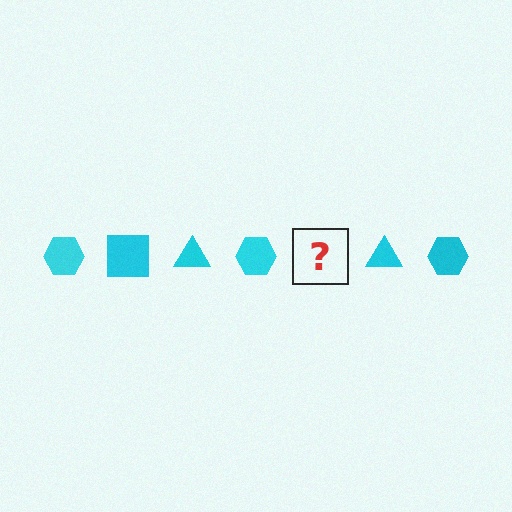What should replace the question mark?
The question mark should be replaced with a cyan square.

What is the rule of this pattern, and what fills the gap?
The rule is that the pattern cycles through hexagon, square, triangle shapes in cyan. The gap should be filled with a cyan square.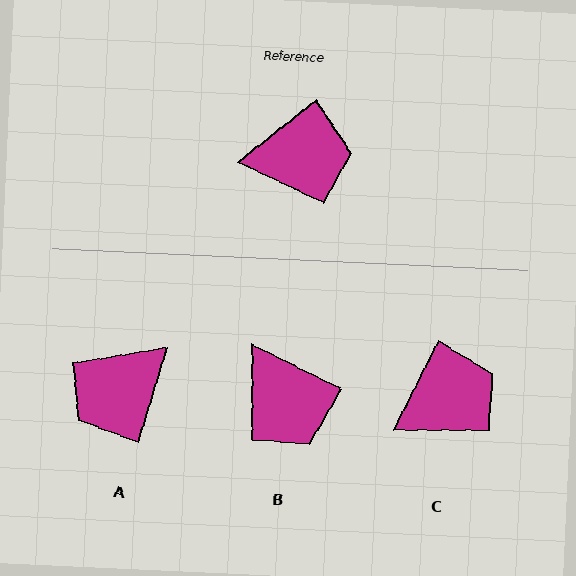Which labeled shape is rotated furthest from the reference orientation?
A, about 145 degrees away.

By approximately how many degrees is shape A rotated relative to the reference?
Approximately 145 degrees clockwise.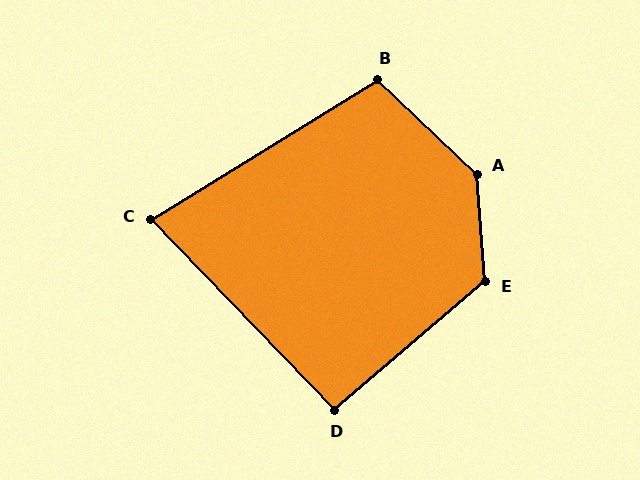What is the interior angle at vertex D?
Approximately 94 degrees (approximately right).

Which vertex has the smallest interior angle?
C, at approximately 78 degrees.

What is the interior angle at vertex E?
Approximately 126 degrees (obtuse).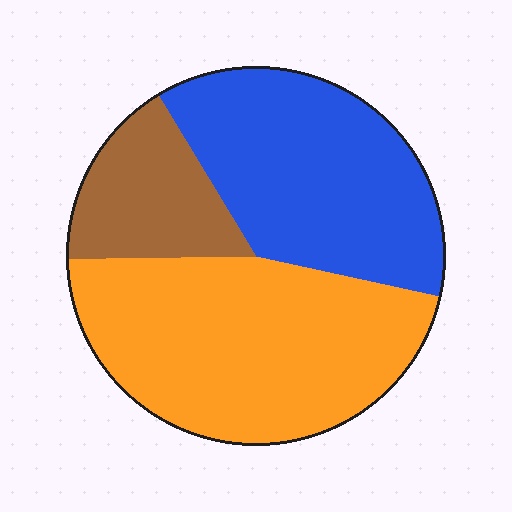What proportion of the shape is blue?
Blue covers roughly 35% of the shape.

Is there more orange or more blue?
Orange.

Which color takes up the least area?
Brown, at roughly 15%.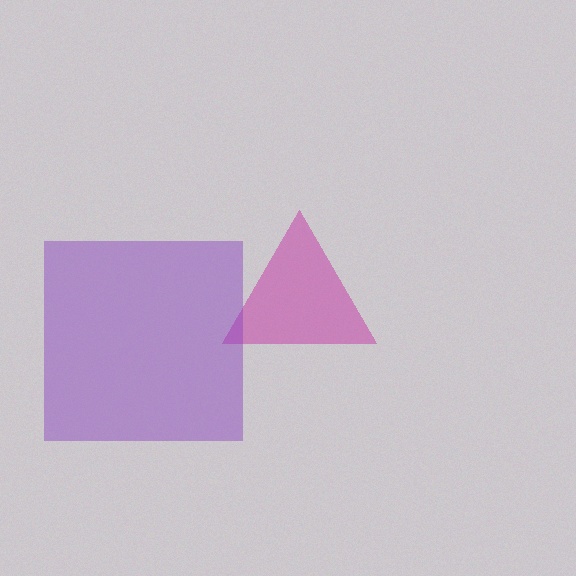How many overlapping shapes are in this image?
There are 2 overlapping shapes in the image.